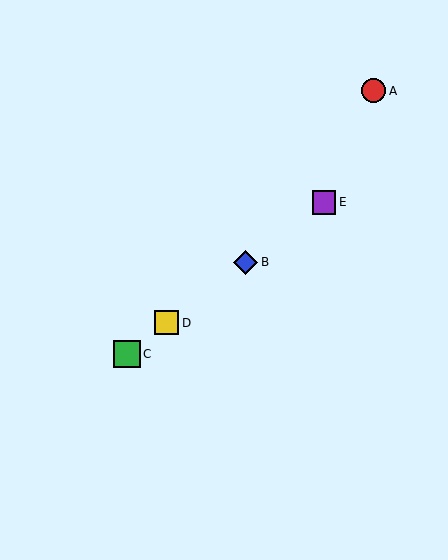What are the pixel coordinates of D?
Object D is at (167, 323).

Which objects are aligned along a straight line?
Objects B, C, D, E are aligned along a straight line.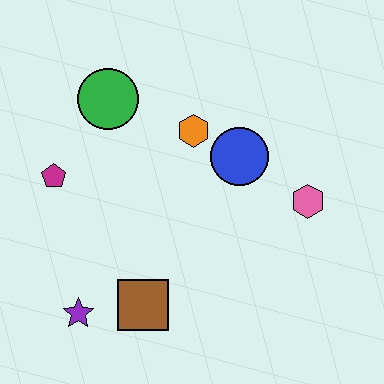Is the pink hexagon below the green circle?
Yes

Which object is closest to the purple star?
The brown square is closest to the purple star.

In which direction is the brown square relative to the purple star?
The brown square is to the right of the purple star.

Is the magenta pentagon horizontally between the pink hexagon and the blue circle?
No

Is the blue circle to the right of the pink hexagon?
No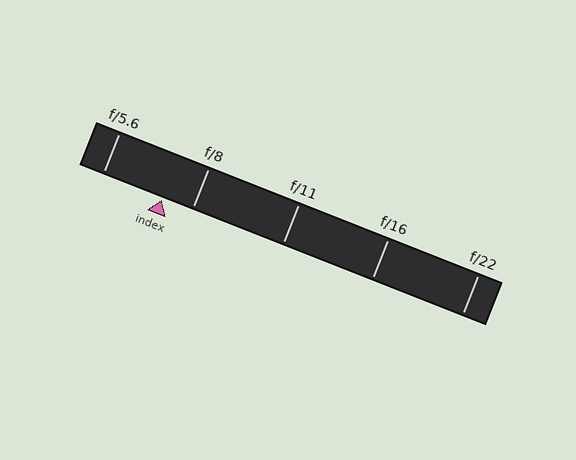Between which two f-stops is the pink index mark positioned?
The index mark is between f/5.6 and f/8.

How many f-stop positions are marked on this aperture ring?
There are 5 f-stop positions marked.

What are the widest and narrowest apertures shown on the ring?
The widest aperture shown is f/5.6 and the narrowest is f/22.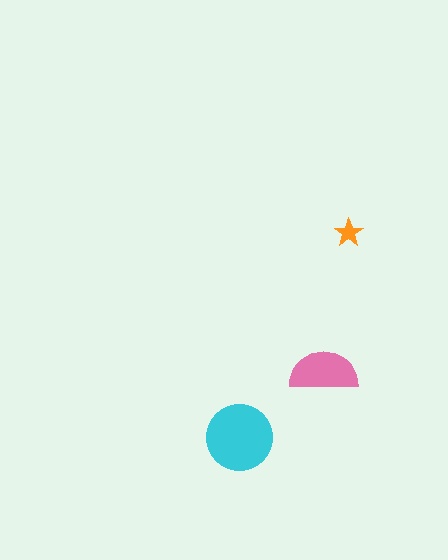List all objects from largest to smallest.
The cyan circle, the pink semicircle, the orange star.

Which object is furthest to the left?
The cyan circle is leftmost.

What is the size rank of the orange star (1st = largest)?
3rd.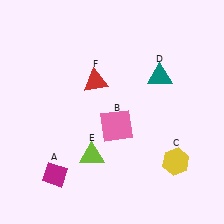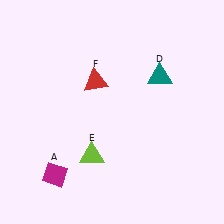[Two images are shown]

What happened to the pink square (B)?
The pink square (B) was removed in Image 2. It was in the bottom-right area of Image 1.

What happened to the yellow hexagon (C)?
The yellow hexagon (C) was removed in Image 2. It was in the bottom-right area of Image 1.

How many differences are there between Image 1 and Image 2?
There are 2 differences between the two images.